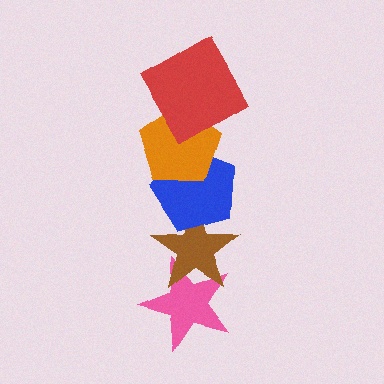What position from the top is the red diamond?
The red diamond is 1st from the top.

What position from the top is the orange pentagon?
The orange pentagon is 2nd from the top.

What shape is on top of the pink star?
The brown star is on top of the pink star.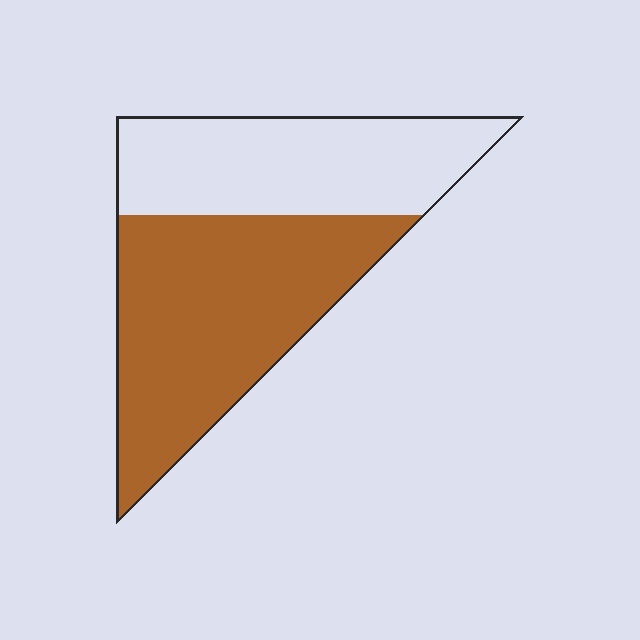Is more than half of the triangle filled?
Yes.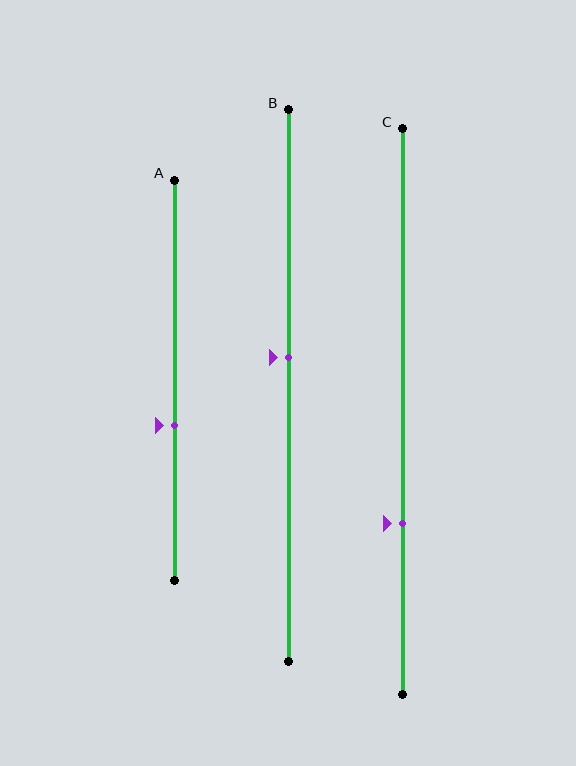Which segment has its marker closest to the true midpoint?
Segment B has its marker closest to the true midpoint.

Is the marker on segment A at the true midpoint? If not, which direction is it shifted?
No, the marker on segment A is shifted downward by about 11% of the segment length.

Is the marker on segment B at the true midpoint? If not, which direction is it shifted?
No, the marker on segment B is shifted upward by about 5% of the segment length.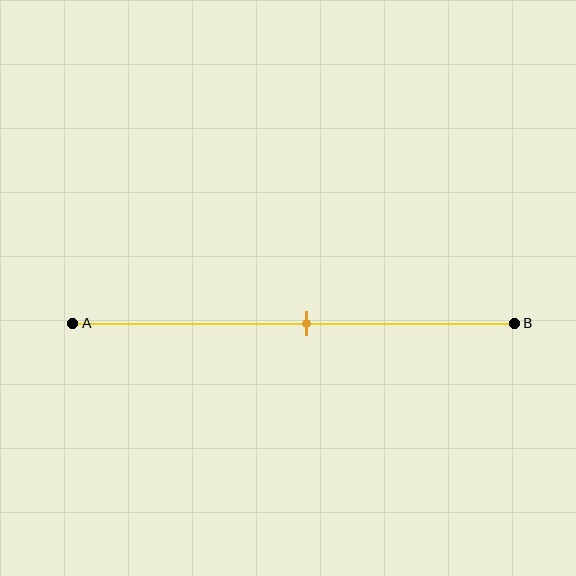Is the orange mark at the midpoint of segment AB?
Yes, the mark is approximately at the midpoint.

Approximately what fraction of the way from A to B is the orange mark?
The orange mark is approximately 55% of the way from A to B.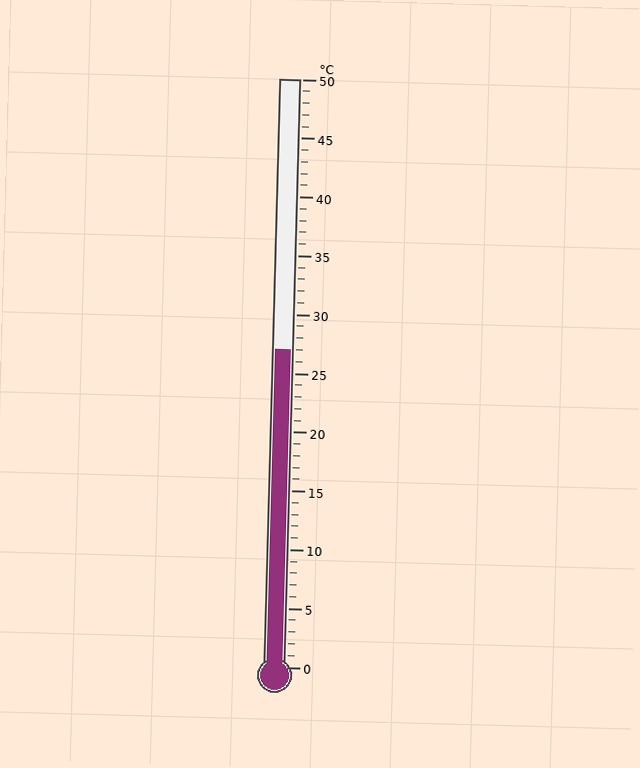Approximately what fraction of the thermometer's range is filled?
The thermometer is filled to approximately 55% of its range.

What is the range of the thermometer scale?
The thermometer scale ranges from 0°C to 50°C.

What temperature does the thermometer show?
The thermometer shows approximately 27°C.